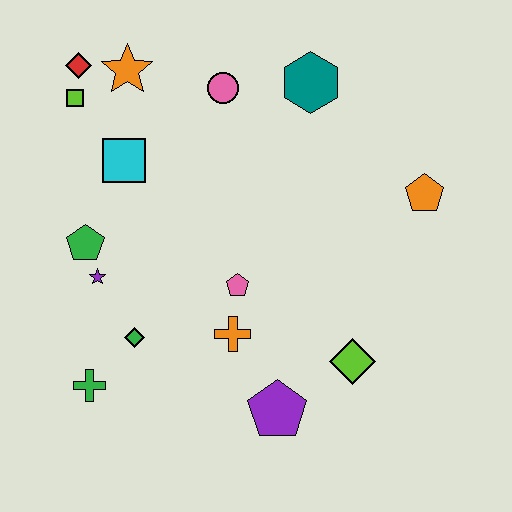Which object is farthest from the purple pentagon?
The red diamond is farthest from the purple pentagon.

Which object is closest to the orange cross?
The pink pentagon is closest to the orange cross.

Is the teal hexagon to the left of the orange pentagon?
Yes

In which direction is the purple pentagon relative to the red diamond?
The purple pentagon is below the red diamond.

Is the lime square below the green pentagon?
No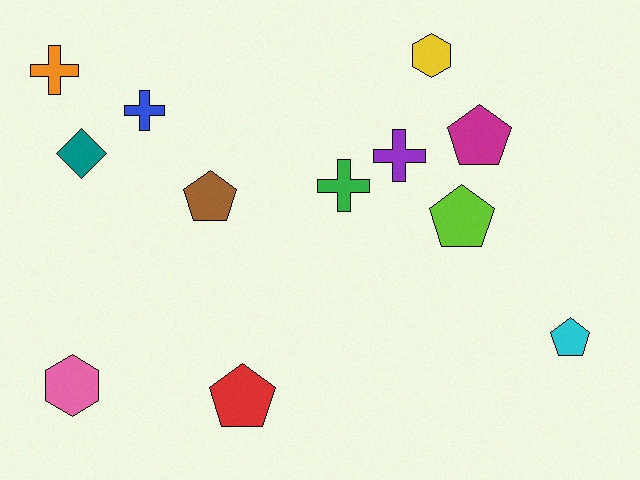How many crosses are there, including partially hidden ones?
There are 4 crosses.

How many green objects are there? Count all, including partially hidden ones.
There is 1 green object.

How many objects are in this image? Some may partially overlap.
There are 12 objects.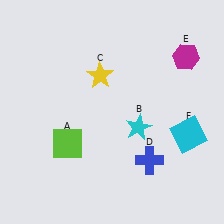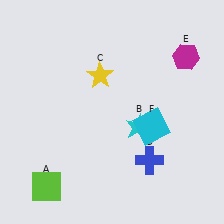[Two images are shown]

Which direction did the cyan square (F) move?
The cyan square (F) moved left.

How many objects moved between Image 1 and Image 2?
2 objects moved between the two images.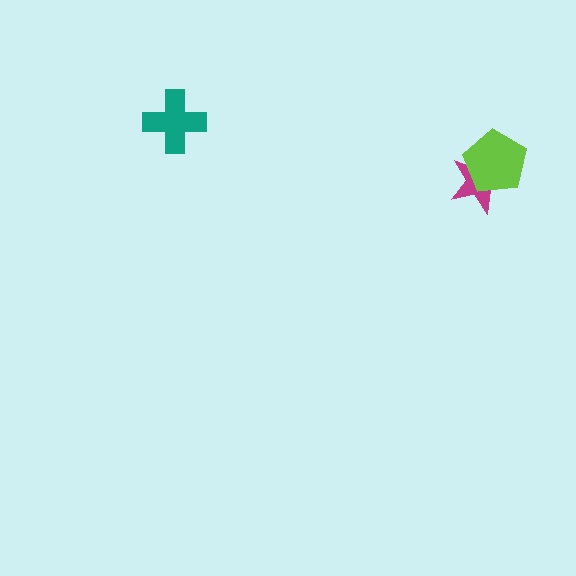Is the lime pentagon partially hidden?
No, no other shape covers it.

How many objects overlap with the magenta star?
1 object overlaps with the magenta star.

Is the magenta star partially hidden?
Yes, it is partially covered by another shape.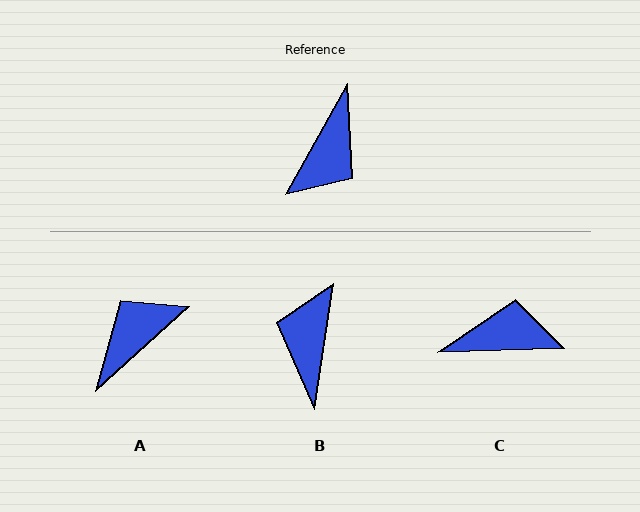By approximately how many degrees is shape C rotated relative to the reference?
Approximately 121 degrees counter-clockwise.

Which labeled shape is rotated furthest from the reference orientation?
A, about 161 degrees away.